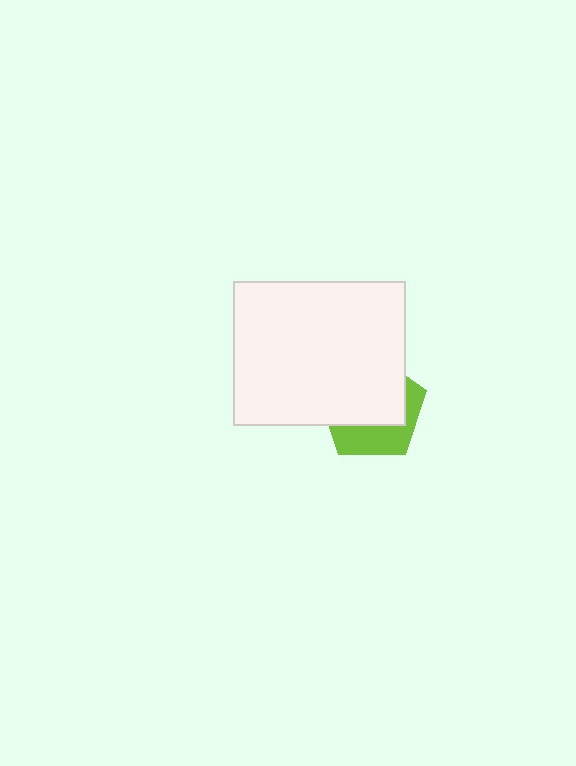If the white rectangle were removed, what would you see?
You would see the complete lime pentagon.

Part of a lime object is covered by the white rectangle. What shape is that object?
It is a pentagon.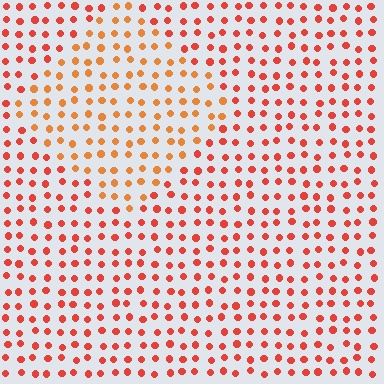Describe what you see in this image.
The image is filled with small red elements in a uniform arrangement. A diamond-shaped region is visible where the elements are tinted to a slightly different hue, forming a subtle color boundary.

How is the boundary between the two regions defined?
The boundary is defined purely by a slight shift in hue (about 25 degrees). Spacing, size, and orientation are identical on both sides.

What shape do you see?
I see a diamond.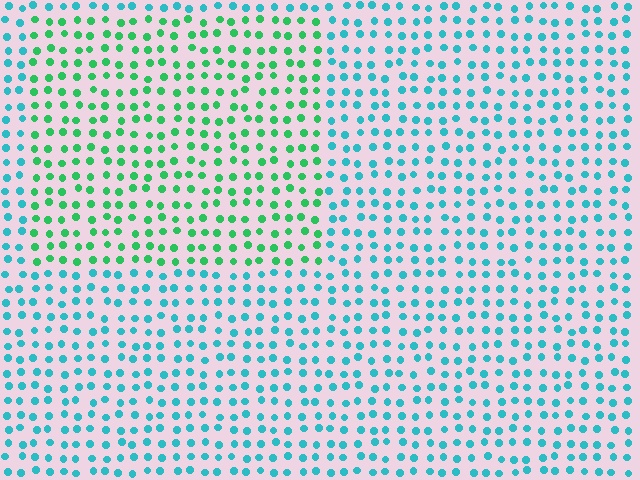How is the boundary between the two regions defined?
The boundary is defined purely by a slight shift in hue (about 43 degrees). Spacing, size, and orientation are identical on both sides.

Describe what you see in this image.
The image is filled with small cyan elements in a uniform arrangement. A rectangle-shaped region is visible where the elements are tinted to a slightly different hue, forming a subtle color boundary.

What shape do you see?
I see a rectangle.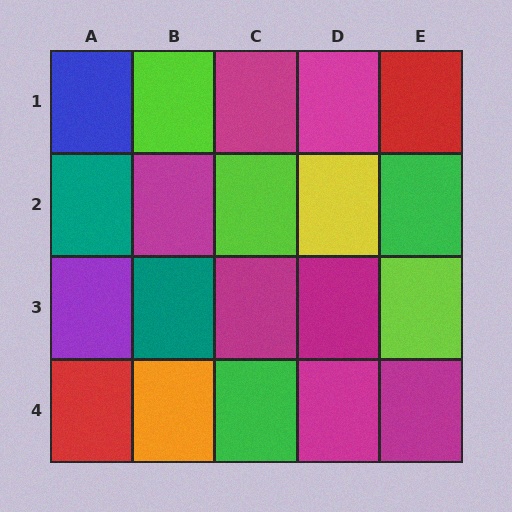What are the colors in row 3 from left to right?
Purple, teal, magenta, magenta, lime.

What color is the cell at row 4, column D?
Magenta.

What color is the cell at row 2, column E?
Green.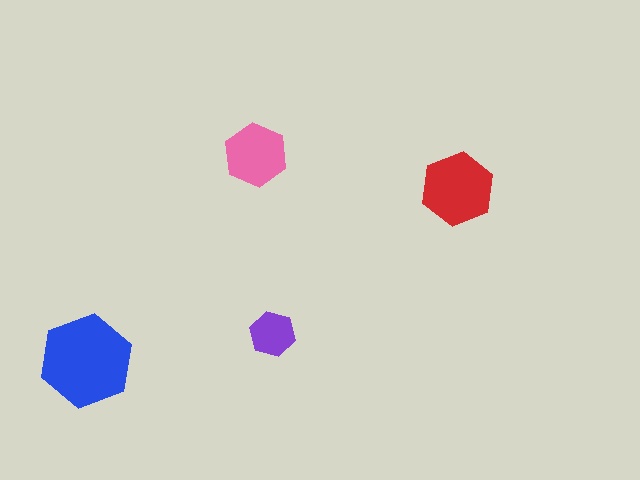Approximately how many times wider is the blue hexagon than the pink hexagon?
About 1.5 times wider.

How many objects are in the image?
There are 4 objects in the image.